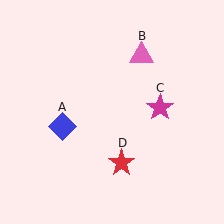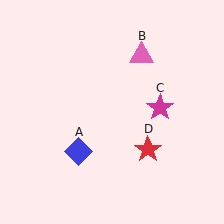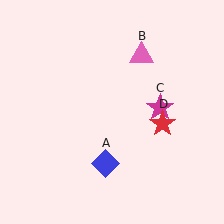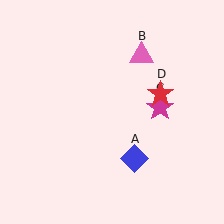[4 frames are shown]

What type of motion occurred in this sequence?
The blue diamond (object A), red star (object D) rotated counterclockwise around the center of the scene.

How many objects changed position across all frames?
2 objects changed position: blue diamond (object A), red star (object D).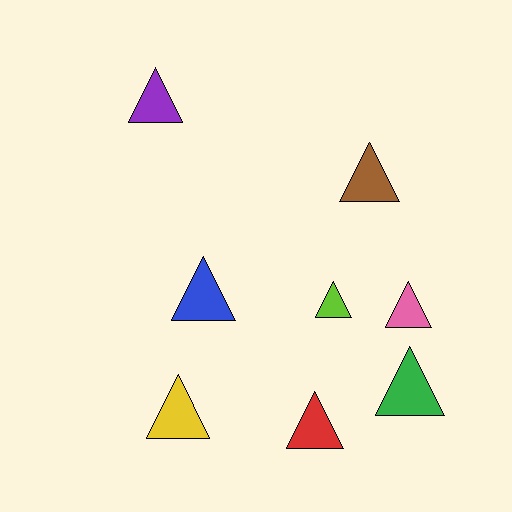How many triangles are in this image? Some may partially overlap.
There are 8 triangles.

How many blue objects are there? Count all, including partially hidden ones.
There is 1 blue object.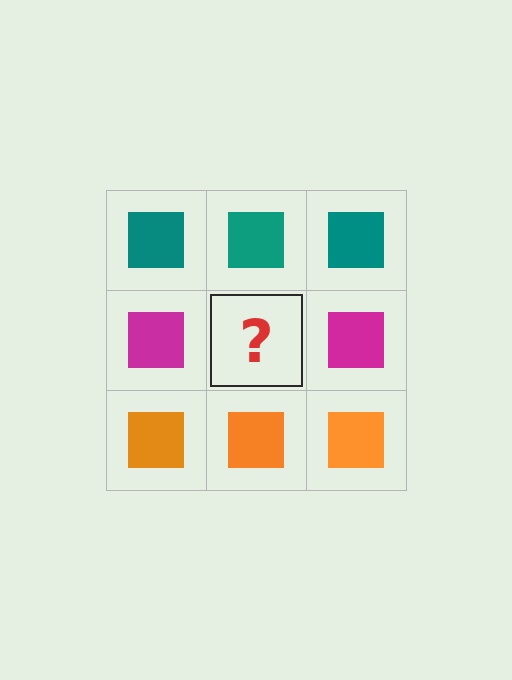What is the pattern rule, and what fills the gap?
The rule is that each row has a consistent color. The gap should be filled with a magenta square.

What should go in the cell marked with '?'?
The missing cell should contain a magenta square.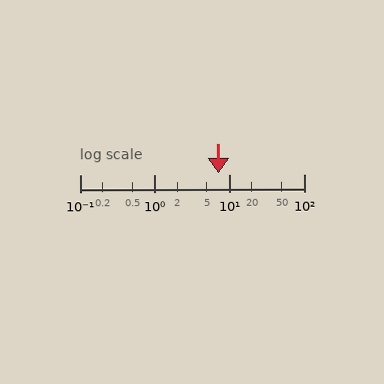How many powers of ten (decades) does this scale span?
The scale spans 3 decades, from 0.1 to 100.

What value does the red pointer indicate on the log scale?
The pointer indicates approximately 7.2.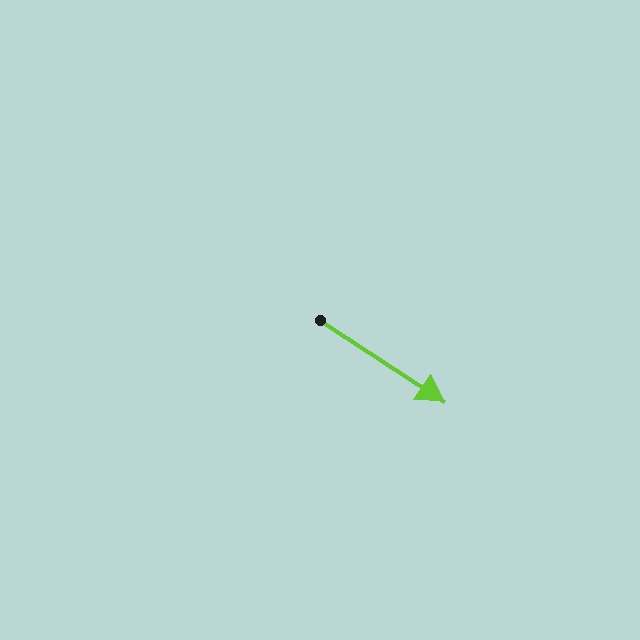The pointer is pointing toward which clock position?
Roughly 4 o'clock.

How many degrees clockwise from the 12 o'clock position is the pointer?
Approximately 123 degrees.